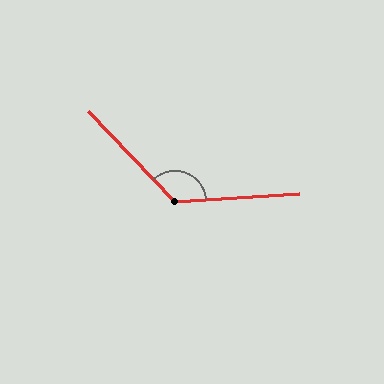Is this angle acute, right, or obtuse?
It is obtuse.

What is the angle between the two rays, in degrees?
Approximately 130 degrees.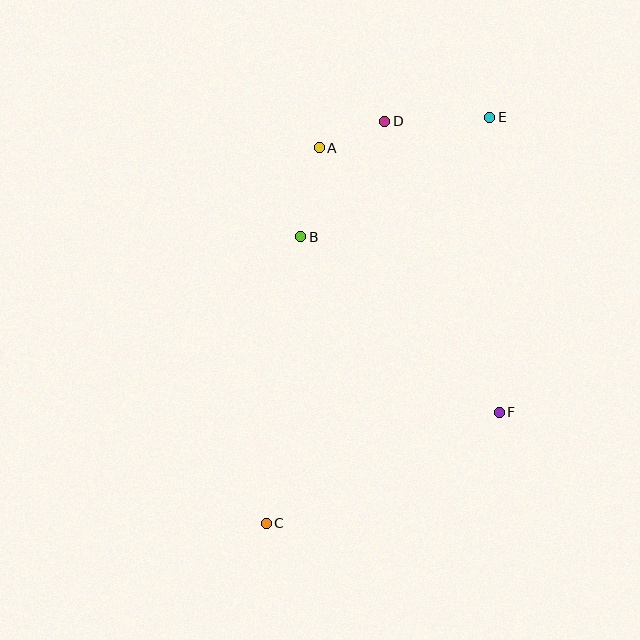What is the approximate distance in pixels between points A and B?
The distance between A and B is approximately 91 pixels.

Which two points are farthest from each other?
Points C and E are farthest from each other.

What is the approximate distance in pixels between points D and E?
The distance between D and E is approximately 105 pixels.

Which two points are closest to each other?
Points A and D are closest to each other.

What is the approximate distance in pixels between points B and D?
The distance between B and D is approximately 142 pixels.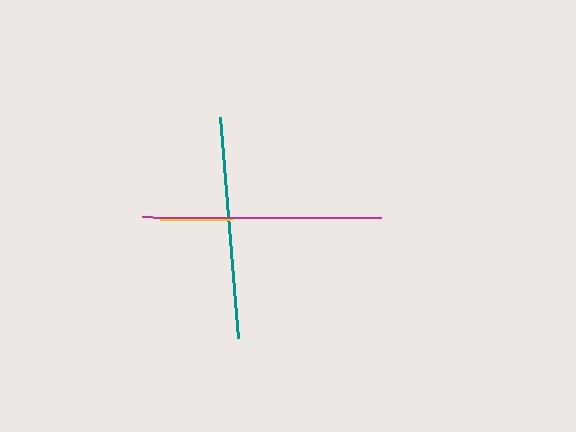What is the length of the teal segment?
The teal segment is approximately 222 pixels long.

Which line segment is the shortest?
The yellow line is the shortest at approximately 73 pixels.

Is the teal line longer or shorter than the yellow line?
The teal line is longer than the yellow line.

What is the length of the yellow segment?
The yellow segment is approximately 73 pixels long.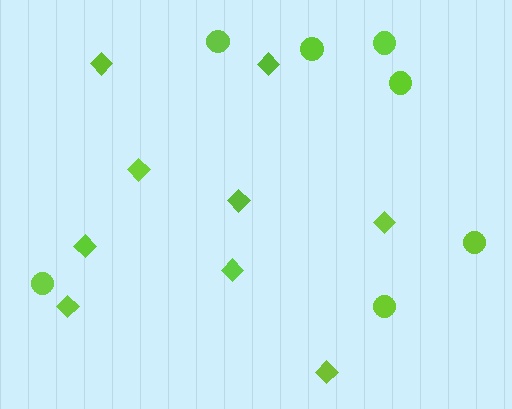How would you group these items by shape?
There are 2 groups: one group of diamonds (9) and one group of circles (7).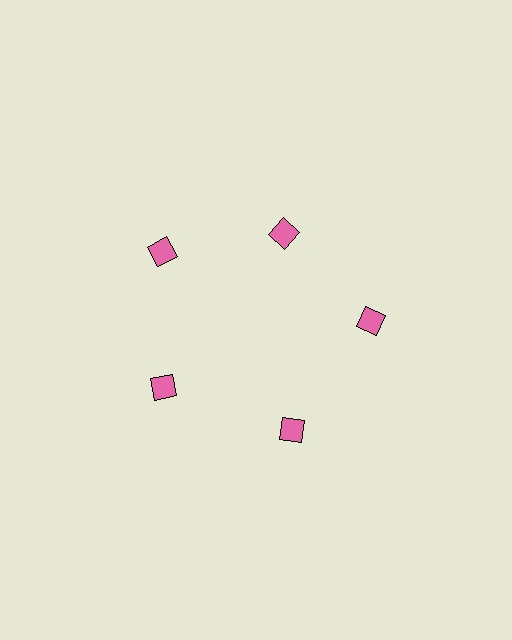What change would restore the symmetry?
The symmetry would be restored by moving it outward, back onto the ring so that all 5 squares sit at equal angles and equal distance from the center.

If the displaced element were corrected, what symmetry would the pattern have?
It would have 5-fold rotational symmetry — the pattern would map onto itself every 72 degrees.